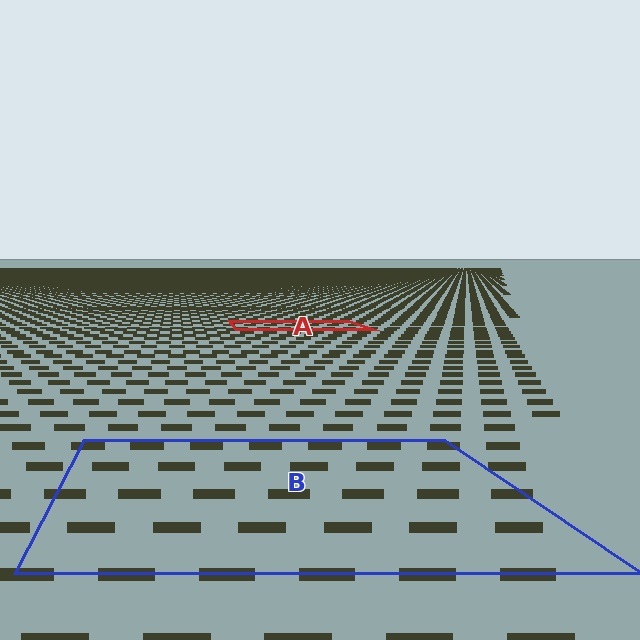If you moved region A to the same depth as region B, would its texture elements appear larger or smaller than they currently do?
They would appear larger. At a closer depth, the same texture elements are projected at a bigger on-screen size.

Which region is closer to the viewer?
Region B is closer. The texture elements there are larger and more spread out.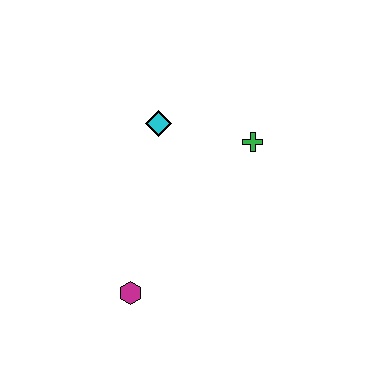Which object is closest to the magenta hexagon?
The cyan diamond is closest to the magenta hexagon.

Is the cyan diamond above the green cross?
Yes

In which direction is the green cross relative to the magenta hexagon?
The green cross is above the magenta hexagon.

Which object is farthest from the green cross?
The magenta hexagon is farthest from the green cross.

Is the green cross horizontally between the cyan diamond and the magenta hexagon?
No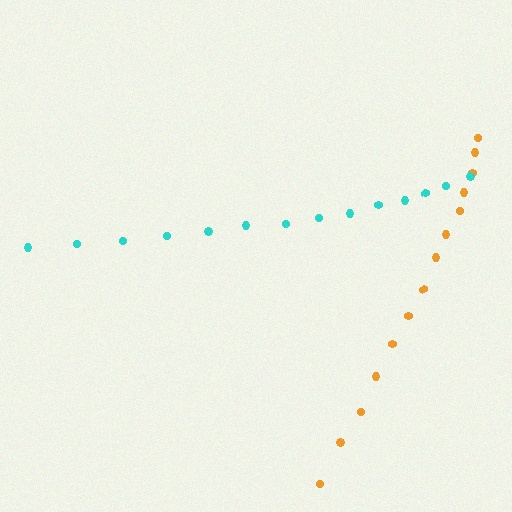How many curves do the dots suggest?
There are 2 distinct paths.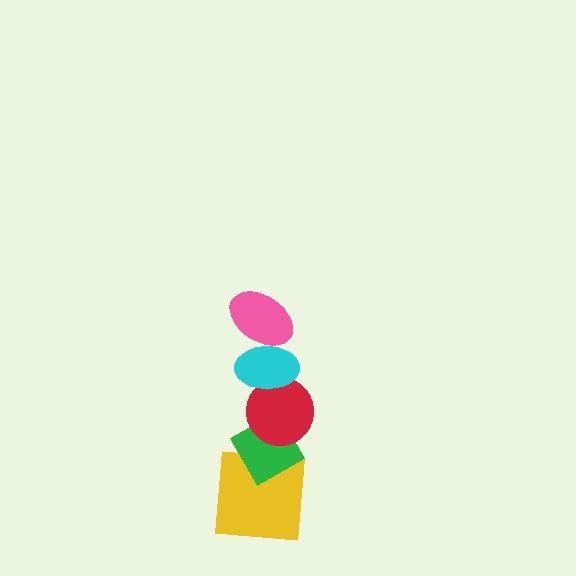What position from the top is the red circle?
The red circle is 3rd from the top.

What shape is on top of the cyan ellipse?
The pink ellipse is on top of the cyan ellipse.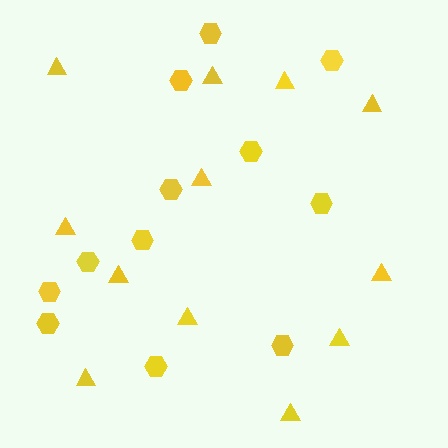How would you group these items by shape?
There are 2 groups: one group of triangles (12) and one group of hexagons (12).